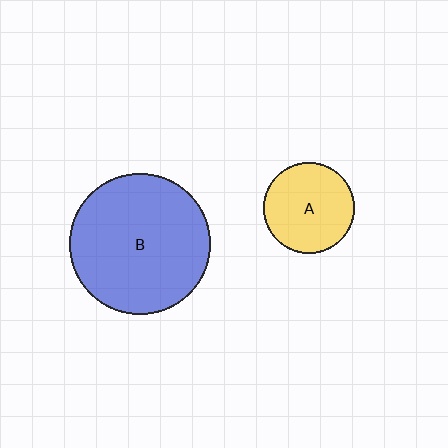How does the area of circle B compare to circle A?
Approximately 2.4 times.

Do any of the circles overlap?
No, none of the circles overlap.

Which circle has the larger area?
Circle B (blue).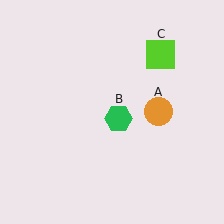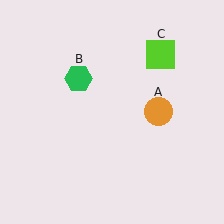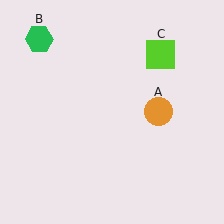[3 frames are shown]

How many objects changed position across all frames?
1 object changed position: green hexagon (object B).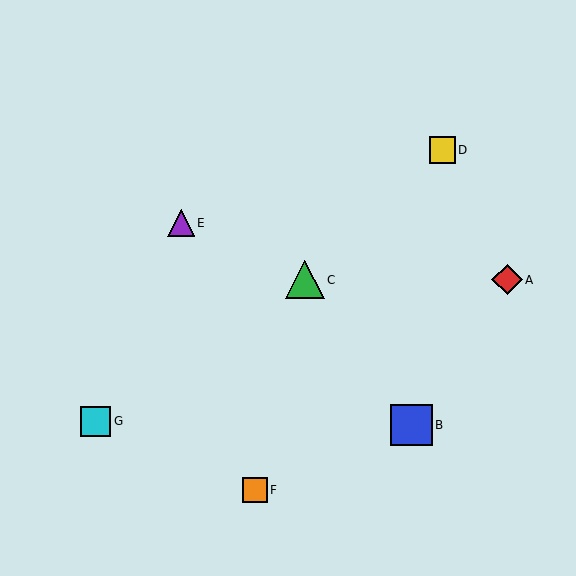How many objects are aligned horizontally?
2 objects (A, C) are aligned horizontally.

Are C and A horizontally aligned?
Yes, both are at y≈280.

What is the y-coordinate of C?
Object C is at y≈280.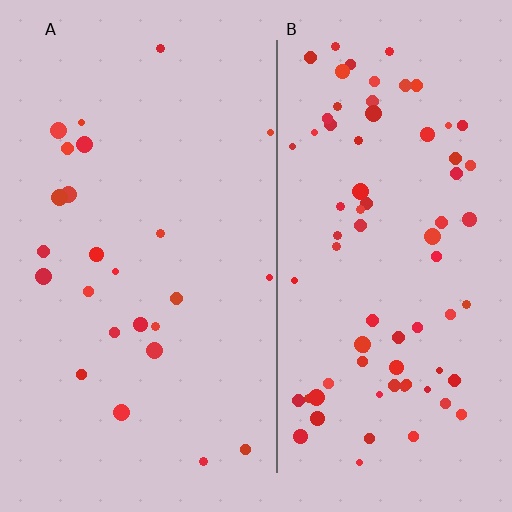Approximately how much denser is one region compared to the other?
Approximately 3.1× — region B over region A.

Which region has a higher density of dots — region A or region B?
B (the right).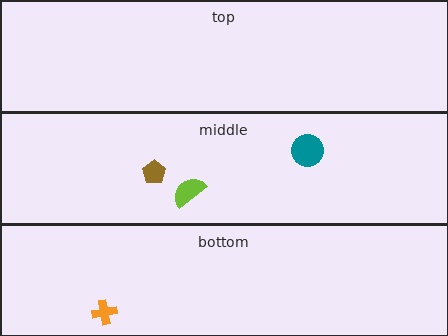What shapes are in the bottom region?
The orange cross.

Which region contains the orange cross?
The bottom region.